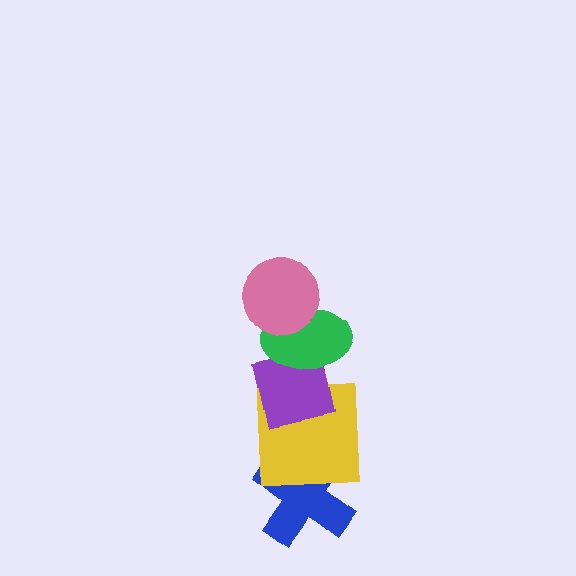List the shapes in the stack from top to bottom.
From top to bottom: the pink circle, the green ellipse, the purple square, the yellow square, the blue cross.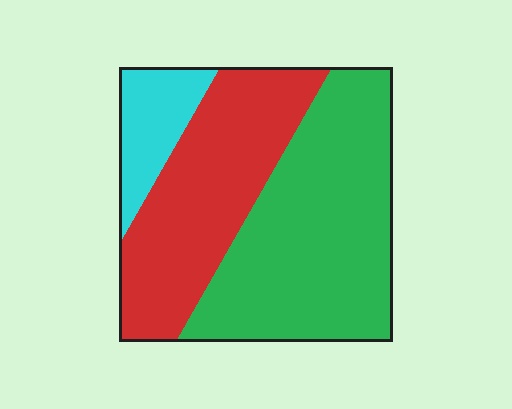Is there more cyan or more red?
Red.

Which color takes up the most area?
Green, at roughly 50%.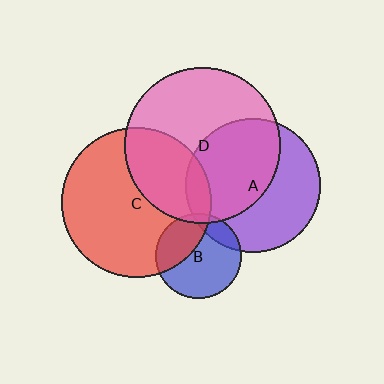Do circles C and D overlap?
Yes.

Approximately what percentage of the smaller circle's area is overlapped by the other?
Approximately 35%.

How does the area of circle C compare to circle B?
Approximately 3.0 times.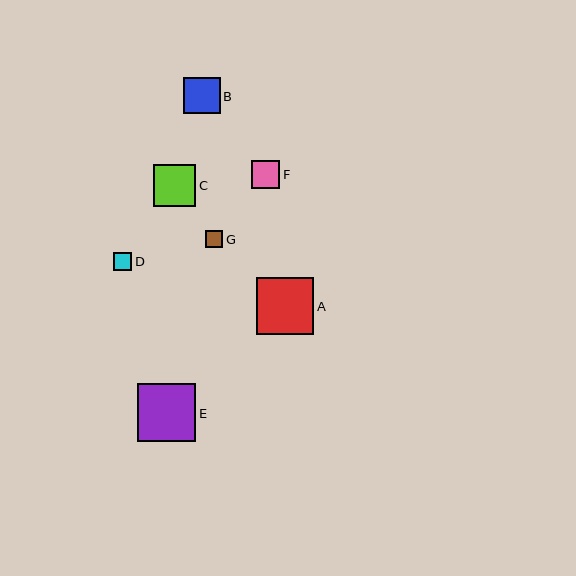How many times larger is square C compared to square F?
Square C is approximately 1.5 times the size of square F.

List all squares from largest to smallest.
From largest to smallest: E, A, C, B, F, D, G.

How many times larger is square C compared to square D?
Square C is approximately 2.3 times the size of square D.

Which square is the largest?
Square E is the largest with a size of approximately 58 pixels.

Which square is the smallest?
Square G is the smallest with a size of approximately 18 pixels.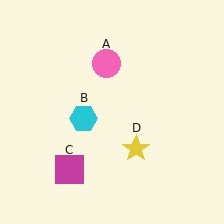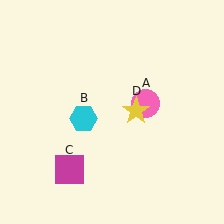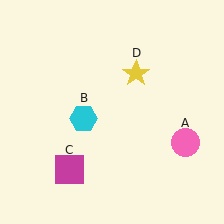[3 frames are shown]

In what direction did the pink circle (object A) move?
The pink circle (object A) moved down and to the right.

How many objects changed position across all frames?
2 objects changed position: pink circle (object A), yellow star (object D).